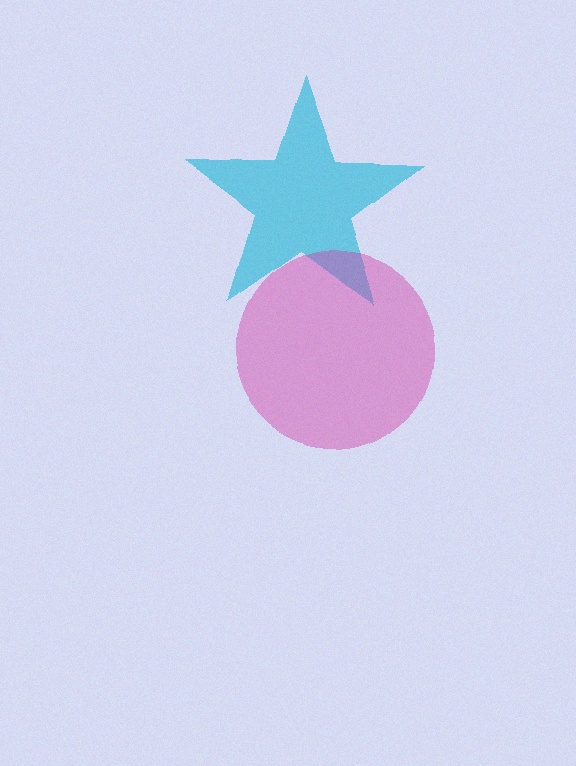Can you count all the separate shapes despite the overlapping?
Yes, there are 2 separate shapes.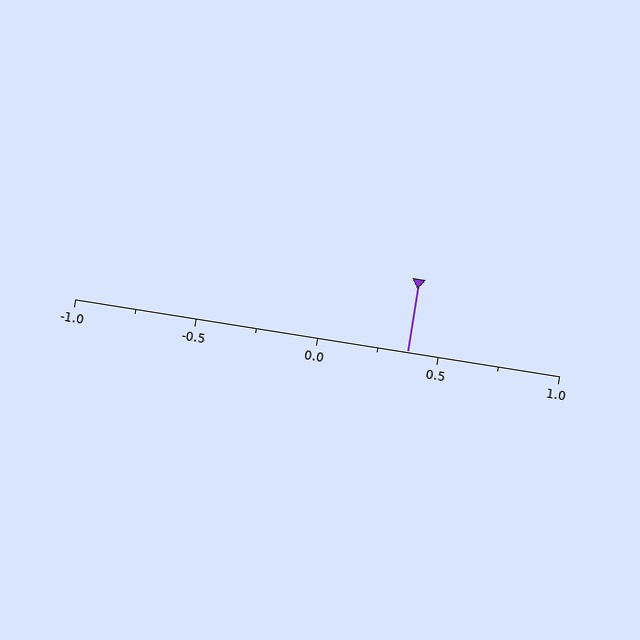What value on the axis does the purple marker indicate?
The marker indicates approximately 0.38.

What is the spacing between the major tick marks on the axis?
The major ticks are spaced 0.5 apart.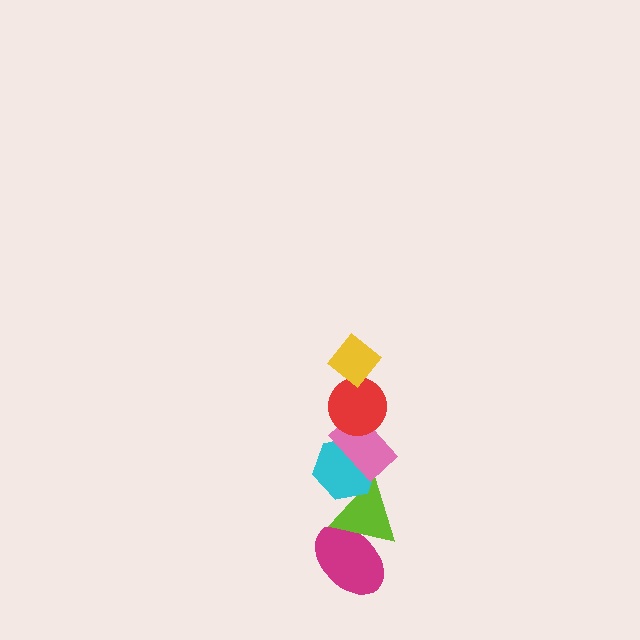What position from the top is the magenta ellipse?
The magenta ellipse is 6th from the top.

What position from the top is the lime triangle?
The lime triangle is 5th from the top.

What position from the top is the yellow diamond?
The yellow diamond is 1st from the top.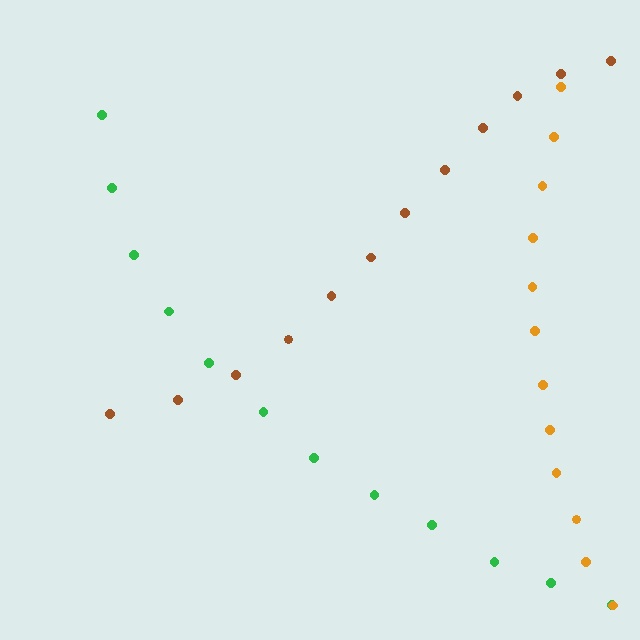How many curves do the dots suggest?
There are 3 distinct paths.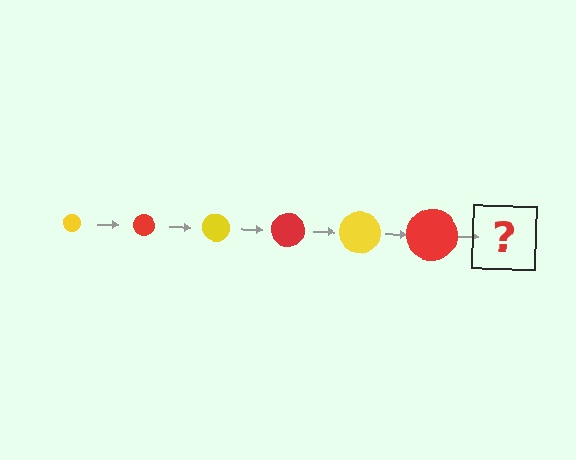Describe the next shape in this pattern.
It should be a yellow circle, larger than the previous one.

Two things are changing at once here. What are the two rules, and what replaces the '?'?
The two rules are that the circle grows larger each step and the color cycles through yellow and red. The '?' should be a yellow circle, larger than the previous one.